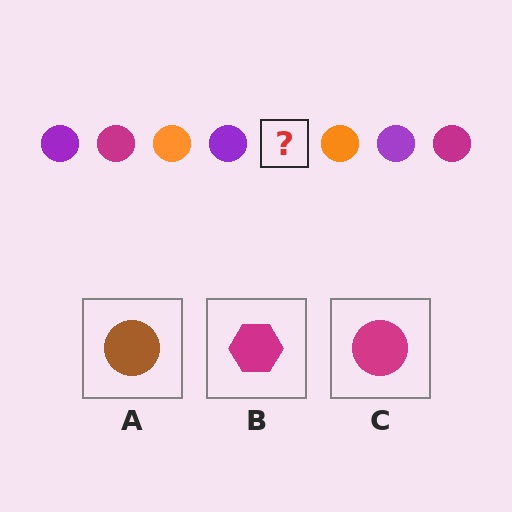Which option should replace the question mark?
Option C.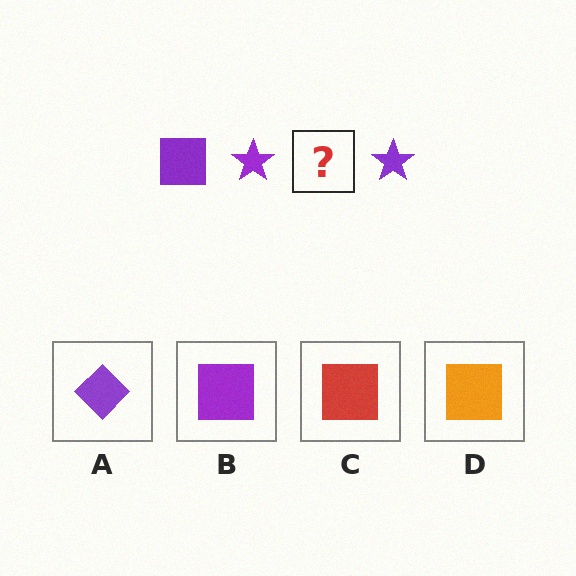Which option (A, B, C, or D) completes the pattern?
B.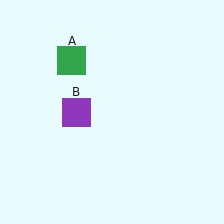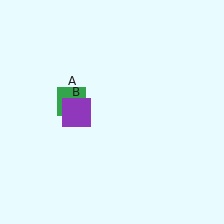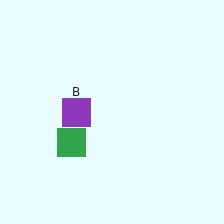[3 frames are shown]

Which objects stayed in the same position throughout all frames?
Purple square (object B) remained stationary.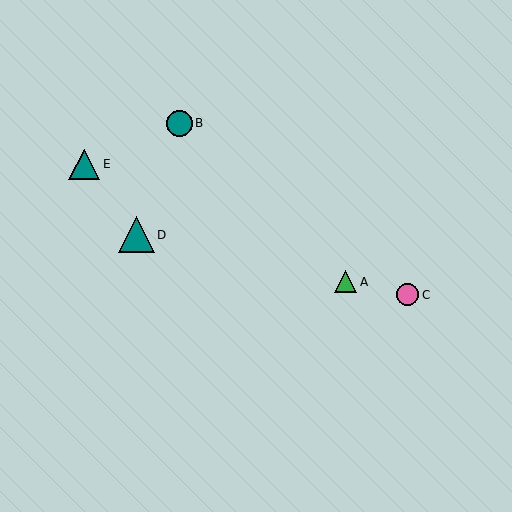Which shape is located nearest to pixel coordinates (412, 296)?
The pink circle (labeled C) at (408, 295) is nearest to that location.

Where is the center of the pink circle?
The center of the pink circle is at (408, 295).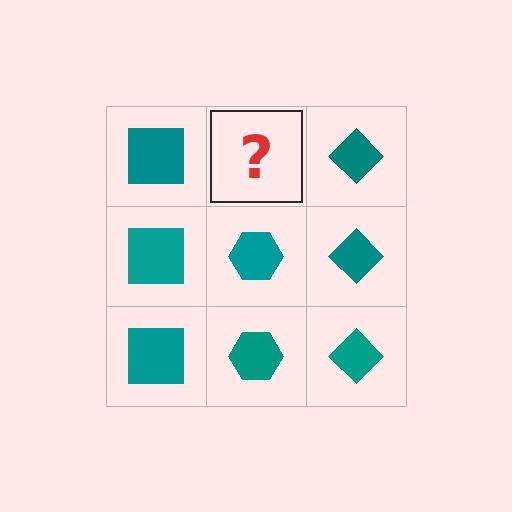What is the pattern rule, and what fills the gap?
The rule is that each column has a consistent shape. The gap should be filled with a teal hexagon.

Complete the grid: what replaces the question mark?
The question mark should be replaced with a teal hexagon.